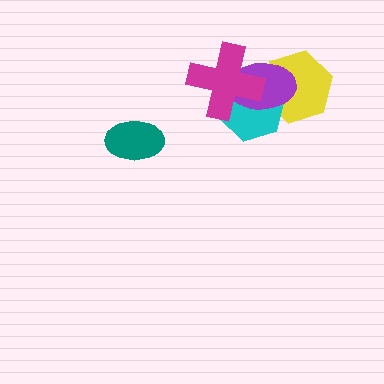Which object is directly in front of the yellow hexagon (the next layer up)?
The cyan hexagon is directly in front of the yellow hexagon.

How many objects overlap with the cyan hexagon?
3 objects overlap with the cyan hexagon.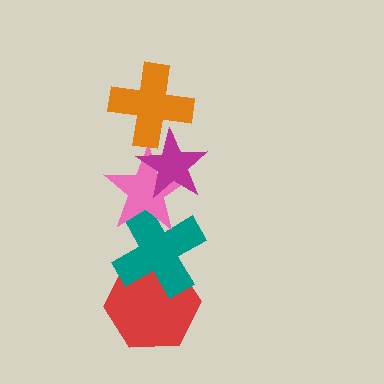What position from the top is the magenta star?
The magenta star is 2nd from the top.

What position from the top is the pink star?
The pink star is 3rd from the top.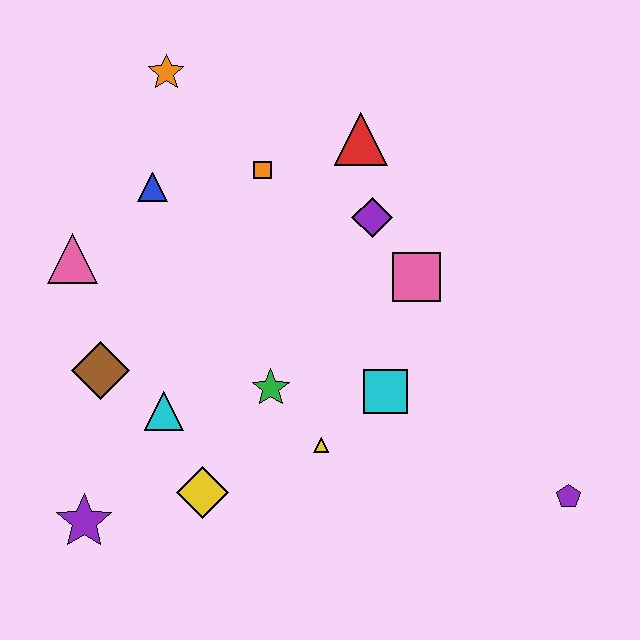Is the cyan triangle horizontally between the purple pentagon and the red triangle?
No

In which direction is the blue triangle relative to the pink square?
The blue triangle is to the left of the pink square.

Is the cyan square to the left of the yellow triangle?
No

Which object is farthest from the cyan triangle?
The purple pentagon is farthest from the cyan triangle.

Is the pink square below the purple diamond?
Yes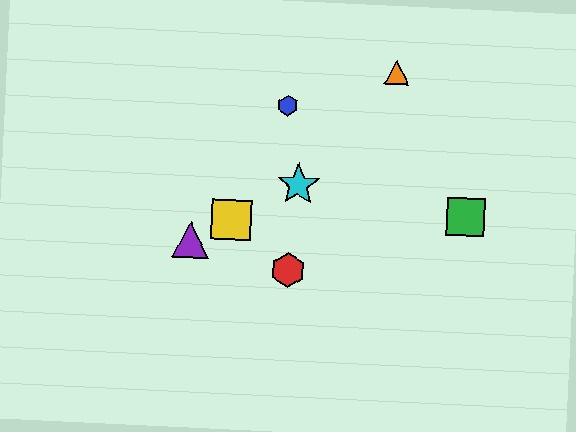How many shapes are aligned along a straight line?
3 shapes (the yellow square, the purple triangle, the cyan star) are aligned along a straight line.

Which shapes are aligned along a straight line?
The yellow square, the purple triangle, the cyan star are aligned along a straight line.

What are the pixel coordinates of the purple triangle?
The purple triangle is at (191, 240).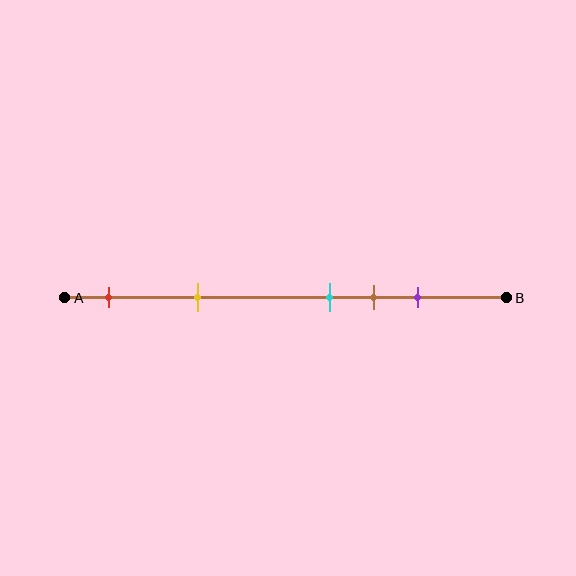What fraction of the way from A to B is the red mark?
The red mark is approximately 10% (0.1) of the way from A to B.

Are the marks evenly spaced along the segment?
No, the marks are not evenly spaced.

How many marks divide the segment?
There are 5 marks dividing the segment.